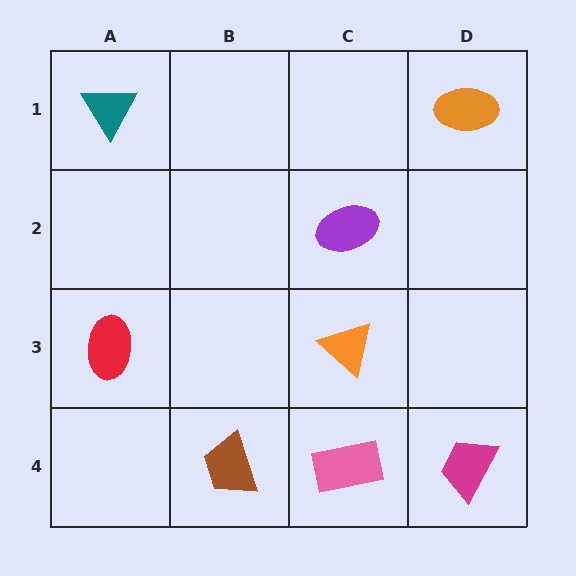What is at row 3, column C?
An orange triangle.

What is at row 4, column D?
A magenta trapezoid.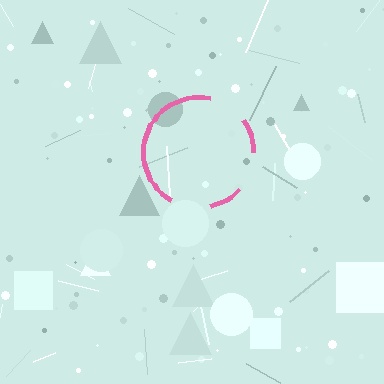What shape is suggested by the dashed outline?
The dashed outline suggests a circle.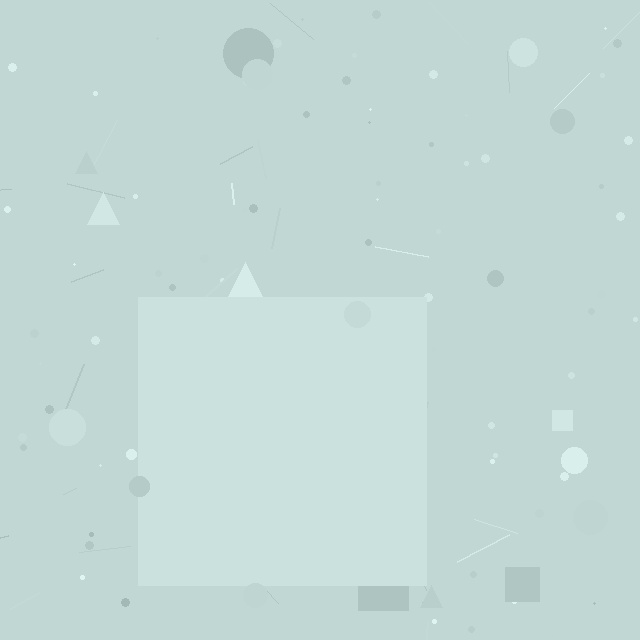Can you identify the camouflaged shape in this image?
The camouflaged shape is a square.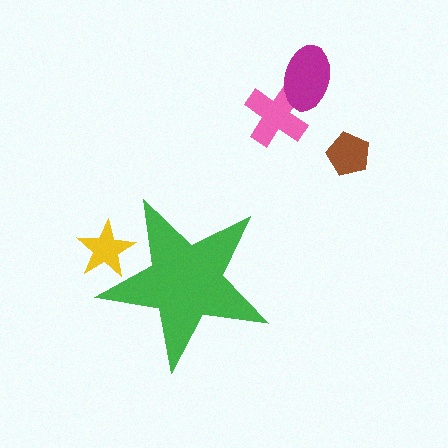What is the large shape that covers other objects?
A green star.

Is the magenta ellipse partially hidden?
No, the magenta ellipse is fully visible.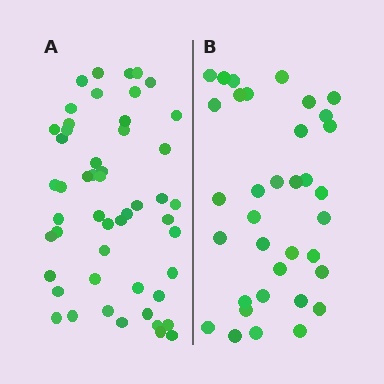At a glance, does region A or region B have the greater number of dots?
Region A (the left region) has more dots.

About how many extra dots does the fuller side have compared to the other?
Region A has approximately 15 more dots than region B.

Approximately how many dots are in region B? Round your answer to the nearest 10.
About 40 dots. (The exact count is 35, which rounds to 40.)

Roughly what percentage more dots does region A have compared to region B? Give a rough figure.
About 45% more.